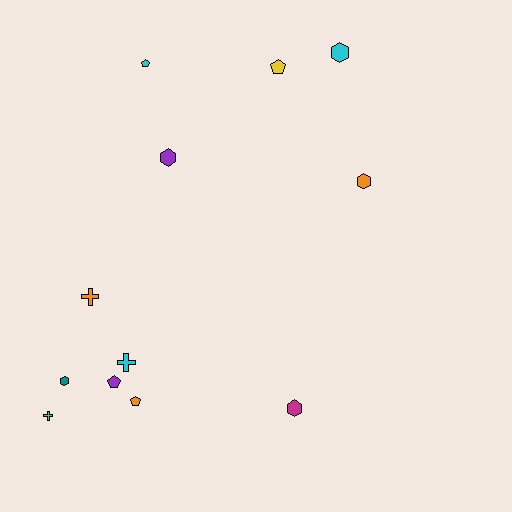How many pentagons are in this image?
There are 4 pentagons.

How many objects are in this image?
There are 12 objects.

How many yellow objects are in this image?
There is 1 yellow object.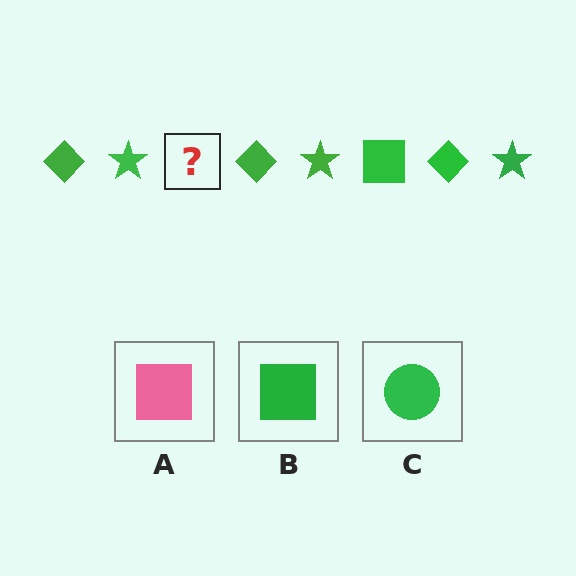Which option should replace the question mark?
Option B.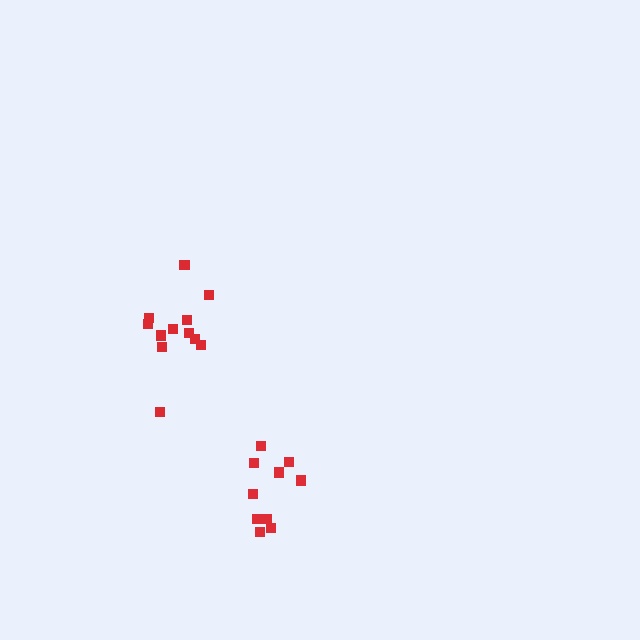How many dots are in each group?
Group 1: 12 dots, Group 2: 10 dots (22 total).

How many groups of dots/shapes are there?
There are 2 groups.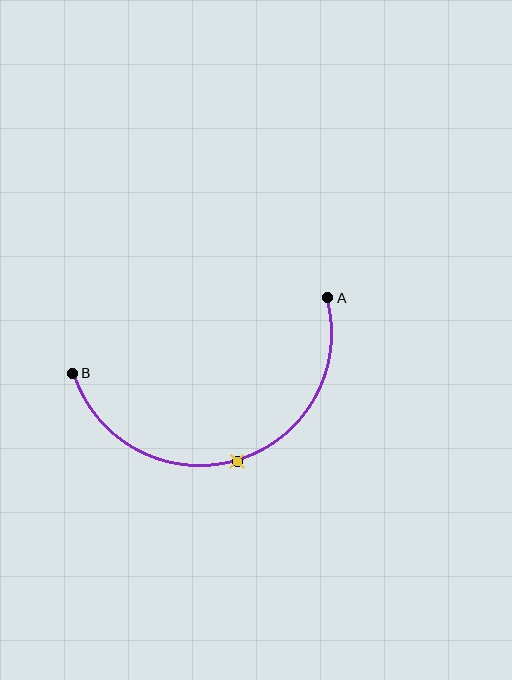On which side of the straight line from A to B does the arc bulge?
The arc bulges below the straight line connecting A and B.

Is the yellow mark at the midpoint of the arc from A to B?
Yes. The yellow mark lies on the arc at equal arc-length from both A and B — it is the arc midpoint.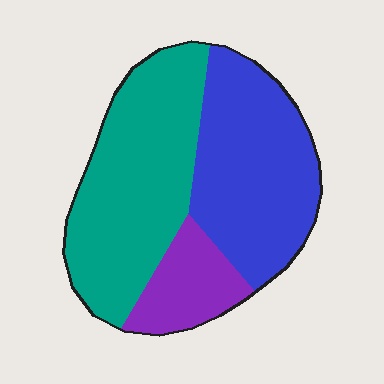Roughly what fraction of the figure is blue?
Blue takes up about two fifths (2/5) of the figure.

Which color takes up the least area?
Purple, at roughly 15%.